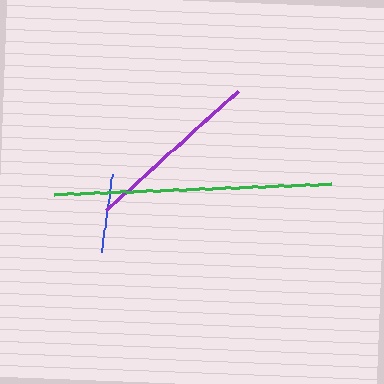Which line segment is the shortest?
The blue line is the shortest at approximately 79 pixels.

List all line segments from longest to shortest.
From longest to shortest: green, purple, blue.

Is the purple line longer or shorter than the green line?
The green line is longer than the purple line.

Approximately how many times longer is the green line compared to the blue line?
The green line is approximately 3.5 times the length of the blue line.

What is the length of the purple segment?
The purple segment is approximately 178 pixels long.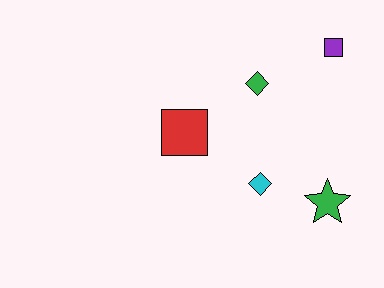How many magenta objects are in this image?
There are no magenta objects.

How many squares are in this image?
There are 2 squares.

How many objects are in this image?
There are 5 objects.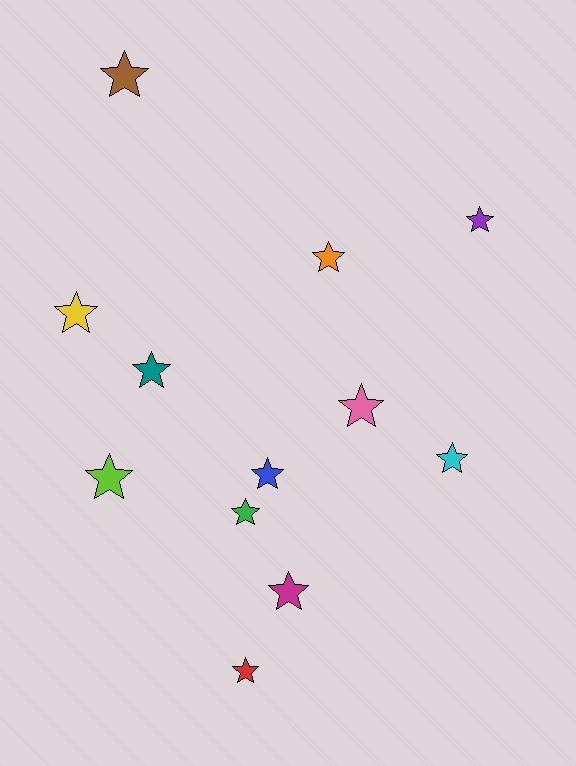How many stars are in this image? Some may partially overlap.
There are 12 stars.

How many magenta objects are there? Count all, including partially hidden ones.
There is 1 magenta object.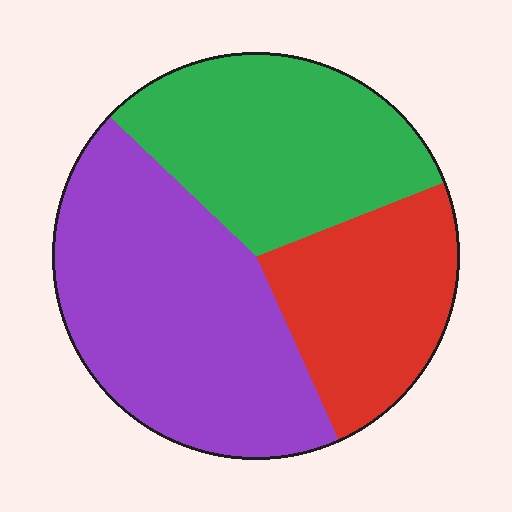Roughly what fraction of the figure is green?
Green covers 32% of the figure.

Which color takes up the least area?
Red, at roughly 25%.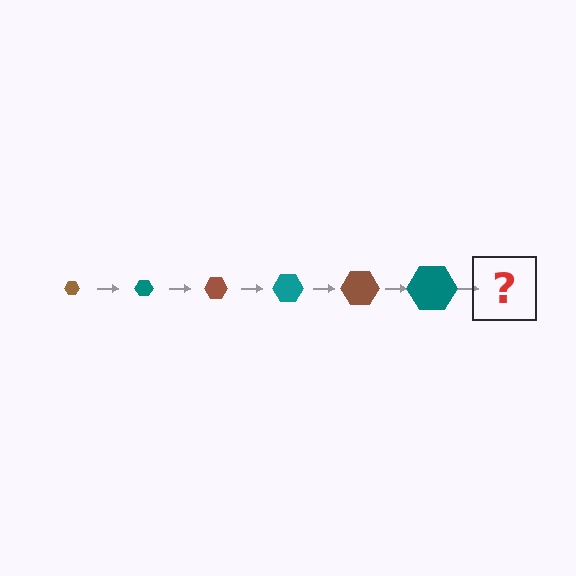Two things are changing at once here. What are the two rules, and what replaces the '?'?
The two rules are that the hexagon grows larger each step and the color cycles through brown and teal. The '?' should be a brown hexagon, larger than the previous one.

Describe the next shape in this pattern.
It should be a brown hexagon, larger than the previous one.